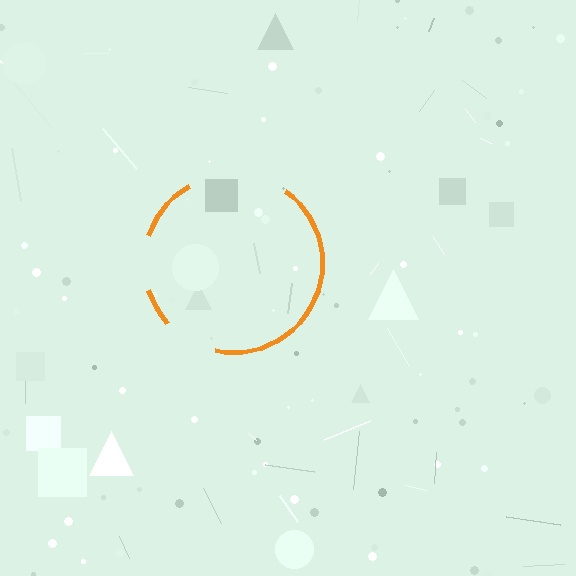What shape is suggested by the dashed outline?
The dashed outline suggests a circle.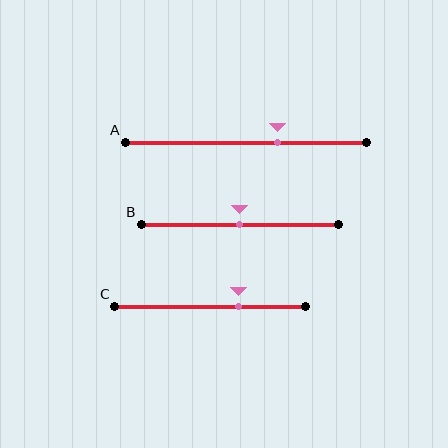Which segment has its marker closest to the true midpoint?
Segment B has its marker closest to the true midpoint.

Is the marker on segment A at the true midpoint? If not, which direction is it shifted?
No, the marker on segment A is shifted to the right by about 13% of the segment length.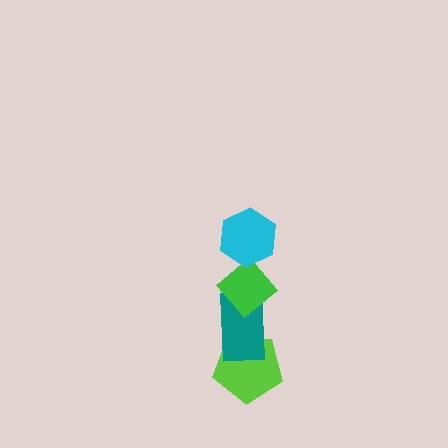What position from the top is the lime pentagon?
The lime pentagon is 4th from the top.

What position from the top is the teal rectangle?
The teal rectangle is 3rd from the top.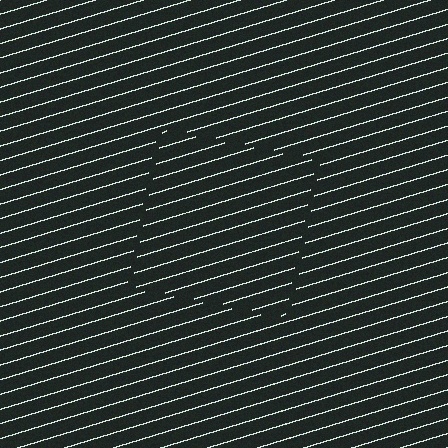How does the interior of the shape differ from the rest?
The interior of the shape contains the same grating, shifted by half a period — the contour is defined by the phase discontinuity where line-ends from the inner and outer gratings abut.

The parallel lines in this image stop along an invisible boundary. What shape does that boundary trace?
An illusory square. The interior of the shape contains the same grating, shifted by half a period — the contour is defined by the phase discontinuity where line-ends from the inner and outer gratings abut.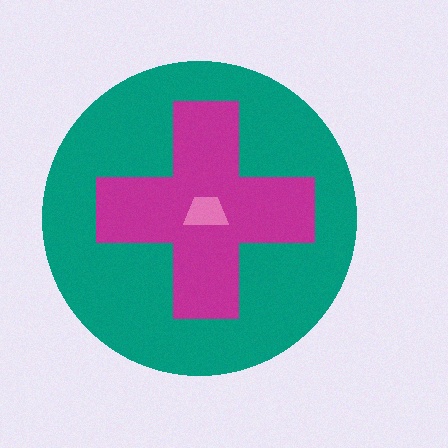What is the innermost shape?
The pink trapezoid.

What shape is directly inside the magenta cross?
The pink trapezoid.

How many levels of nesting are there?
3.